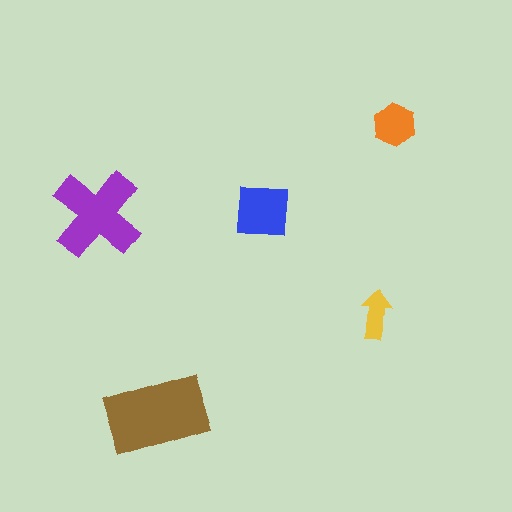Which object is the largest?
The brown rectangle.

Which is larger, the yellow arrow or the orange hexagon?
The orange hexagon.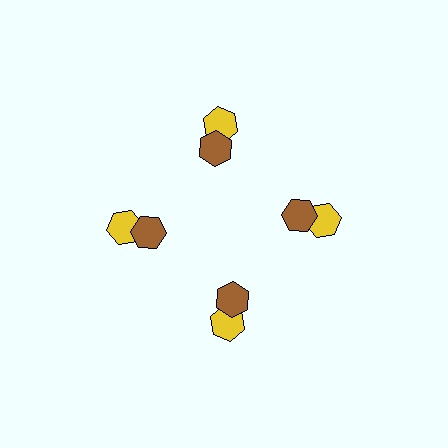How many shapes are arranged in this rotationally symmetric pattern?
There are 8 shapes, arranged in 4 groups of 2.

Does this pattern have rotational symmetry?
Yes, this pattern has 4-fold rotational symmetry. It looks the same after rotating 90 degrees around the center.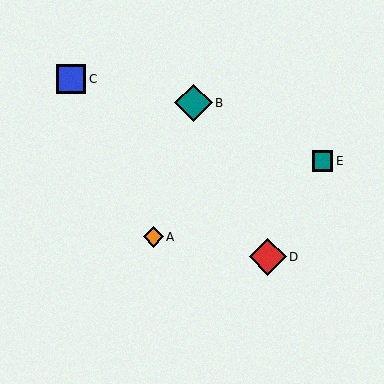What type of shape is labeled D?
Shape D is a red diamond.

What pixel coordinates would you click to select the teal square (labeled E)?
Click at (322, 161) to select the teal square E.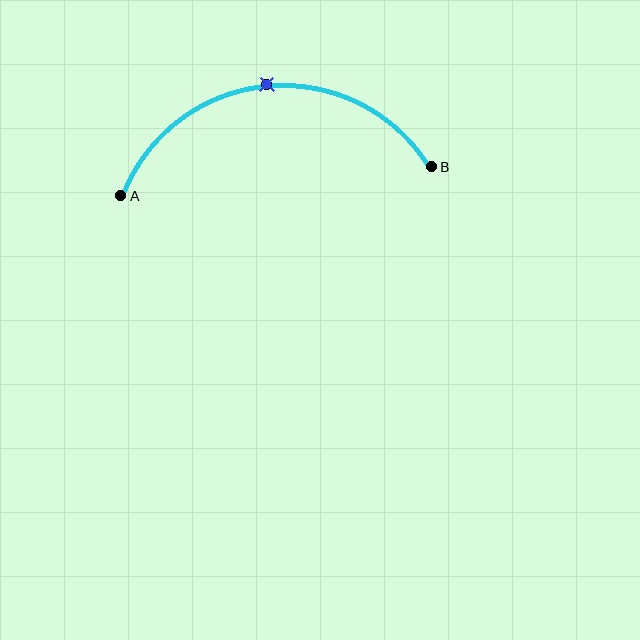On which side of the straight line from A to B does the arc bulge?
The arc bulges above the straight line connecting A and B.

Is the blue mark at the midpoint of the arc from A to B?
Yes. The blue mark lies on the arc at equal arc-length from both A and B — it is the arc midpoint.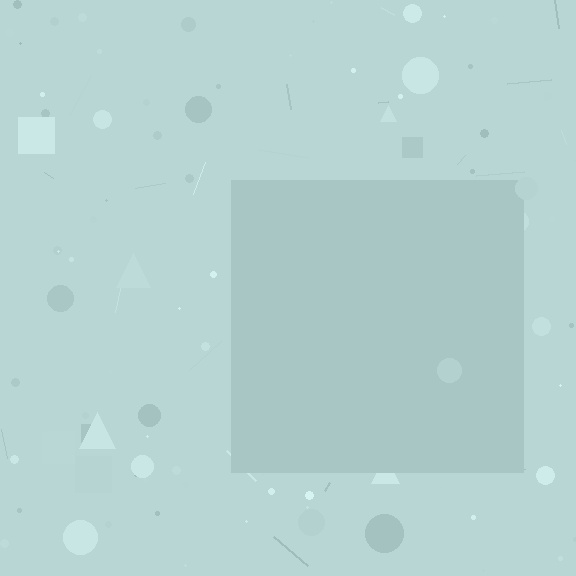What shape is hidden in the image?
A square is hidden in the image.